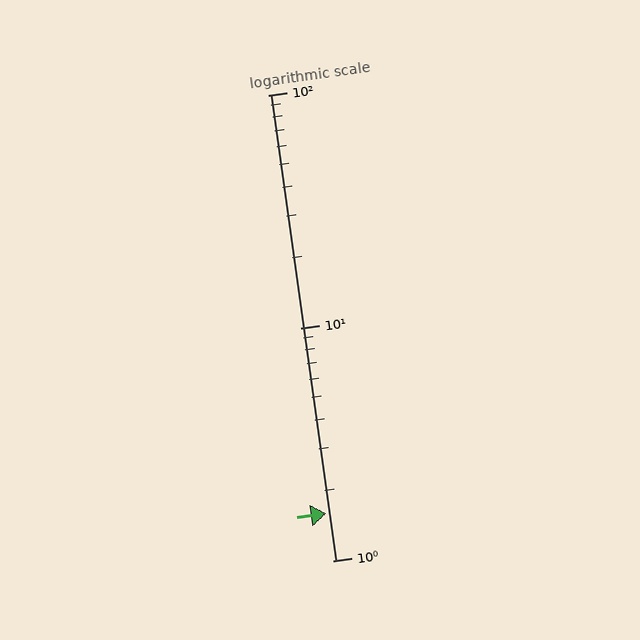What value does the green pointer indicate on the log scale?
The pointer indicates approximately 1.6.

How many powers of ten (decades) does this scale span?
The scale spans 2 decades, from 1 to 100.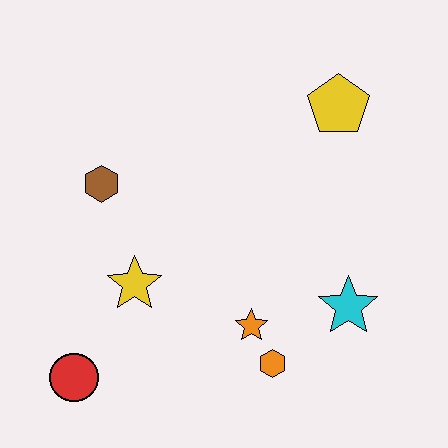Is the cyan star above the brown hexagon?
No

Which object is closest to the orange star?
The orange hexagon is closest to the orange star.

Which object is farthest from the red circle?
The yellow pentagon is farthest from the red circle.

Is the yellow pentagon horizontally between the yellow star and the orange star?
No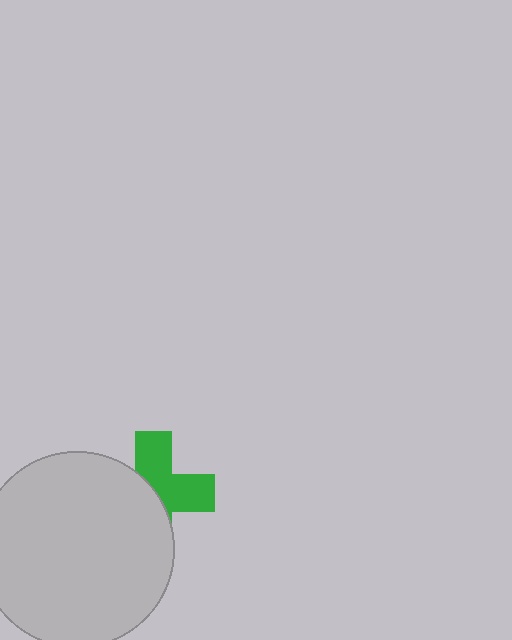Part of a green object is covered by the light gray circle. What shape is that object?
It is a cross.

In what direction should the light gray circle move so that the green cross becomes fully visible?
The light gray circle should move left. That is the shortest direction to clear the overlap and leave the green cross fully visible.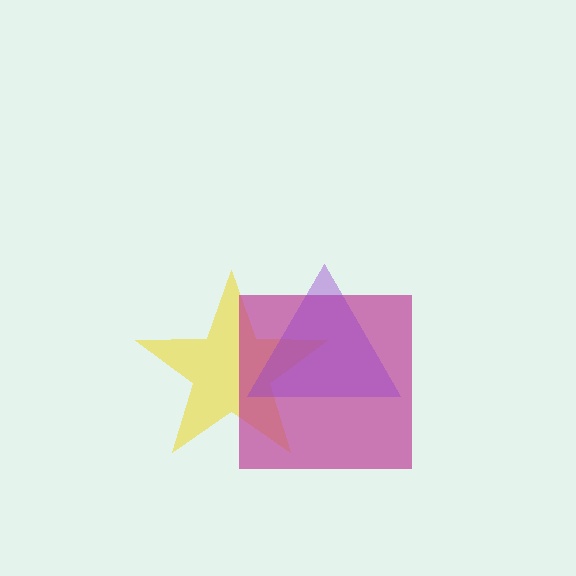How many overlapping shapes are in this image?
There are 3 overlapping shapes in the image.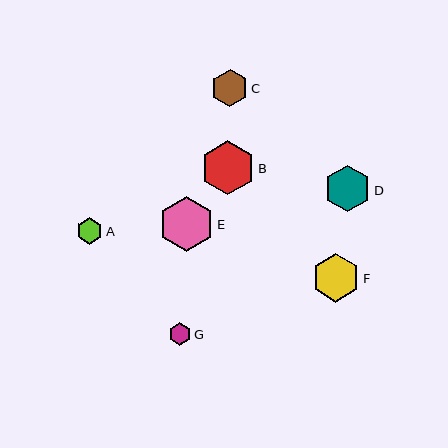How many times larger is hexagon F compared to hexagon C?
Hexagon F is approximately 1.3 times the size of hexagon C.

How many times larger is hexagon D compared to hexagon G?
Hexagon D is approximately 2.1 times the size of hexagon G.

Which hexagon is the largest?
Hexagon E is the largest with a size of approximately 55 pixels.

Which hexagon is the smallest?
Hexagon G is the smallest with a size of approximately 22 pixels.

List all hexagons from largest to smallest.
From largest to smallest: E, B, F, D, C, A, G.